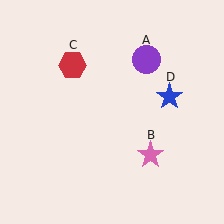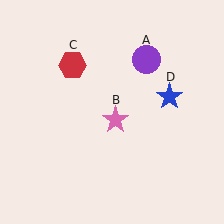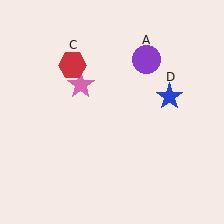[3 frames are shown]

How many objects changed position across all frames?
1 object changed position: pink star (object B).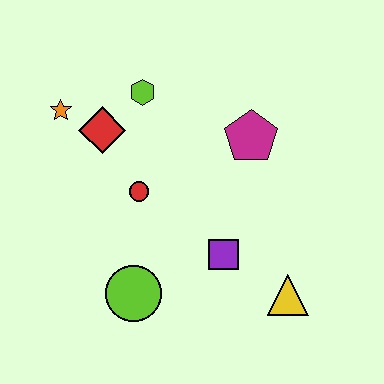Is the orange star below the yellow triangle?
No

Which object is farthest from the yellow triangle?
The orange star is farthest from the yellow triangle.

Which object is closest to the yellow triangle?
The purple square is closest to the yellow triangle.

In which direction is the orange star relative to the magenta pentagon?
The orange star is to the left of the magenta pentagon.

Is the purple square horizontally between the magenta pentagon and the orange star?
Yes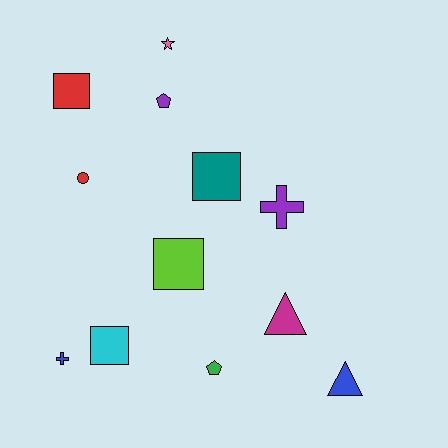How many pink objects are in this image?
There is 1 pink object.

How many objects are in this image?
There are 12 objects.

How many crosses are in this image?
There are 2 crosses.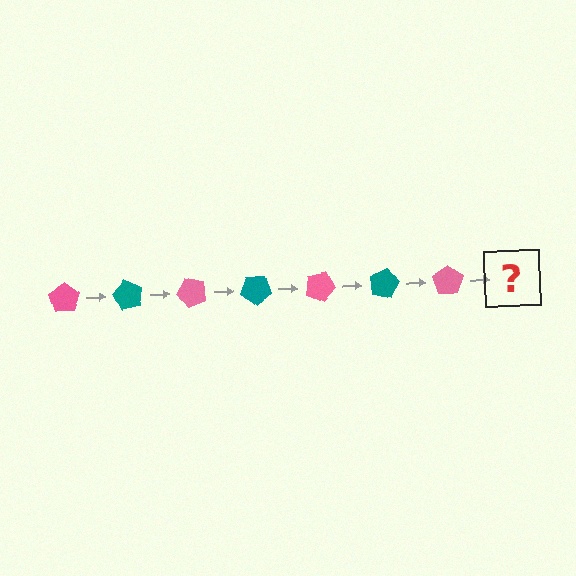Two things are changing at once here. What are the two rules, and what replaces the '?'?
The two rules are that it rotates 60 degrees each step and the color cycles through pink and teal. The '?' should be a teal pentagon, rotated 420 degrees from the start.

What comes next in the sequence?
The next element should be a teal pentagon, rotated 420 degrees from the start.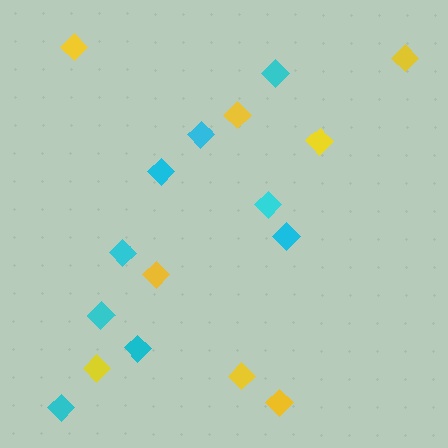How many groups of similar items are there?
There are 2 groups: one group of yellow diamonds (8) and one group of cyan diamonds (9).